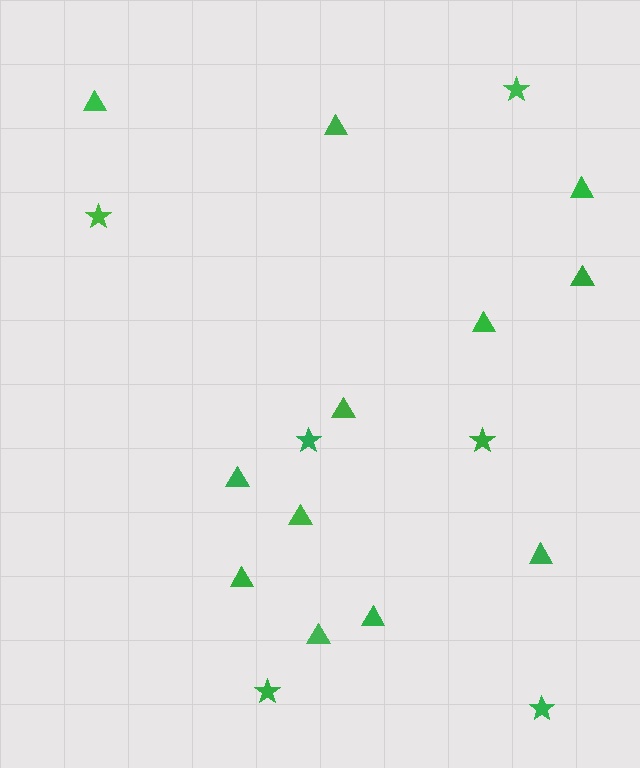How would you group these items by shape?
There are 2 groups: one group of stars (6) and one group of triangles (12).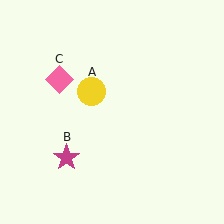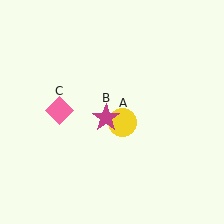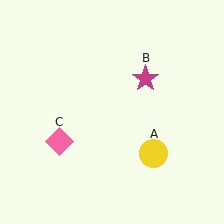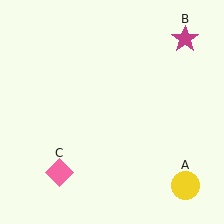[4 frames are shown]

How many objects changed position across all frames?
3 objects changed position: yellow circle (object A), magenta star (object B), pink diamond (object C).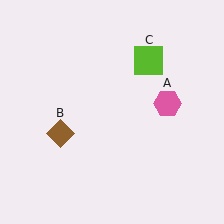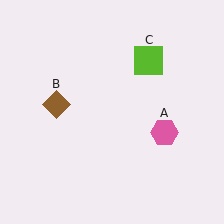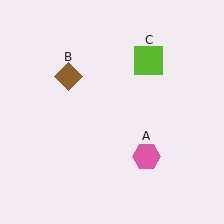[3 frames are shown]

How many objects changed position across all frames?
2 objects changed position: pink hexagon (object A), brown diamond (object B).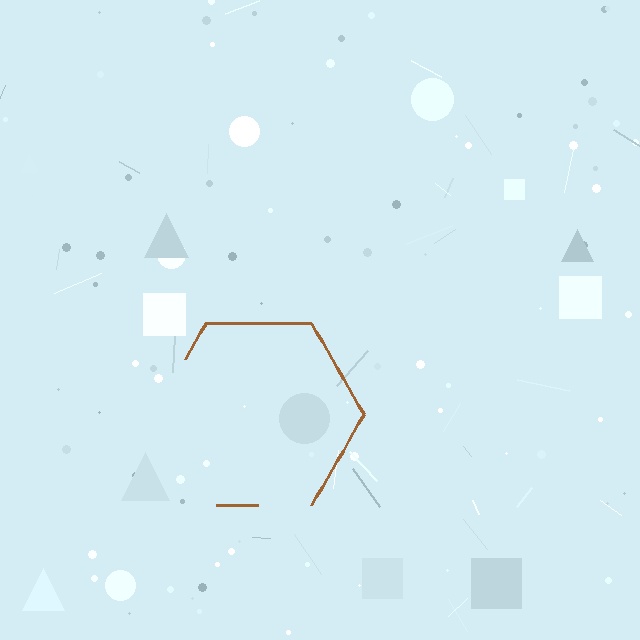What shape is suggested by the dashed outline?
The dashed outline suggests a hexagon.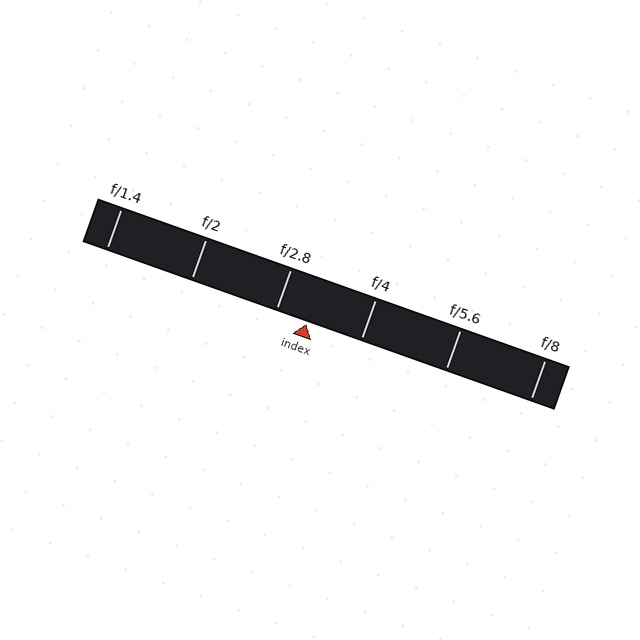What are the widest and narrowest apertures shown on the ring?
The widest aperture shown is f/1.4 and the narrowest is f/8.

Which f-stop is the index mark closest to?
The index mark is closest to f/2.8.